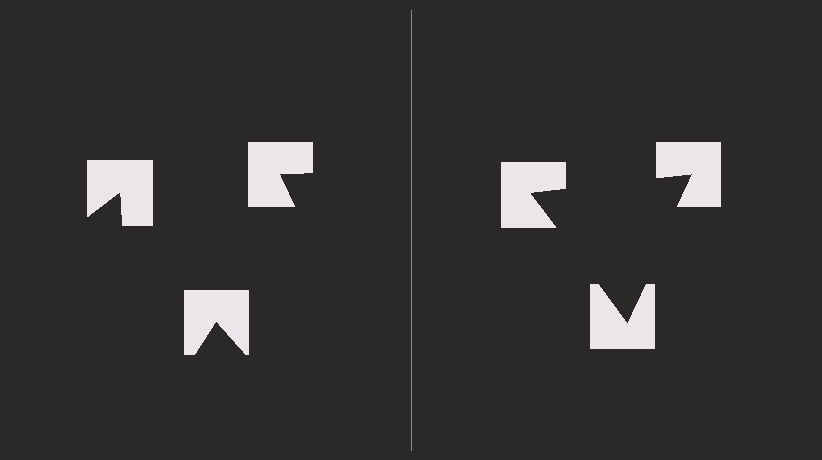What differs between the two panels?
The notched squares are positioned identically on both sides; only the wedge orientations differ. On the right they align to a triangle; on the left they are misaligned.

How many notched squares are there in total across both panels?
6 — 3 on each side.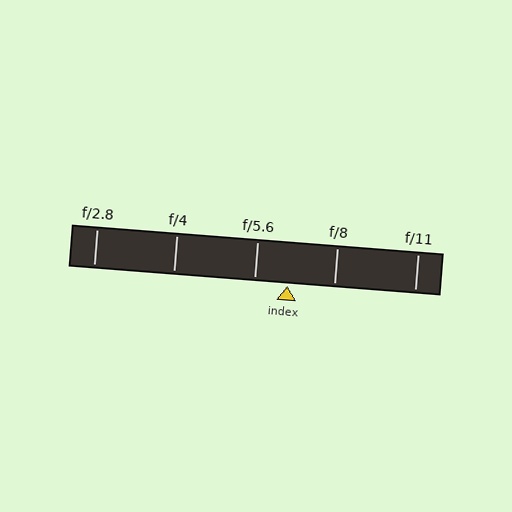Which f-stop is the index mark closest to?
The index mark is closest to f/5.6.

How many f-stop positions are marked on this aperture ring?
There are 5 f-stop positions marked.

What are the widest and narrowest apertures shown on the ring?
The widest aperture shown is f/2.8 and the narrowest is f/11.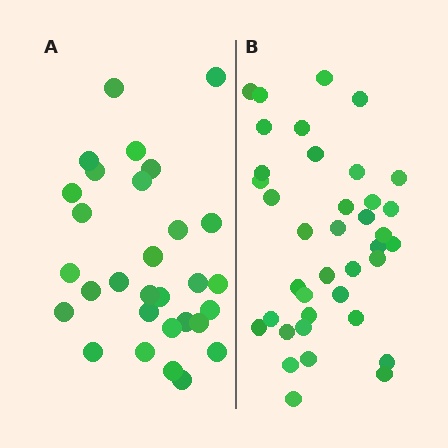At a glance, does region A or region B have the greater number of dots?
Region B (the right region) has more dots.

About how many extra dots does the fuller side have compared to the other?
Region B has roughly 8 or so more dots than region A.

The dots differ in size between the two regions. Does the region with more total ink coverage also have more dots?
No. Region A has more total ink coverage because its dots are larger, but region B actually contains more individual dots. Total area can be misleading — the number of items is what matters here.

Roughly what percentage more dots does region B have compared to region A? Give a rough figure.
About 25% more.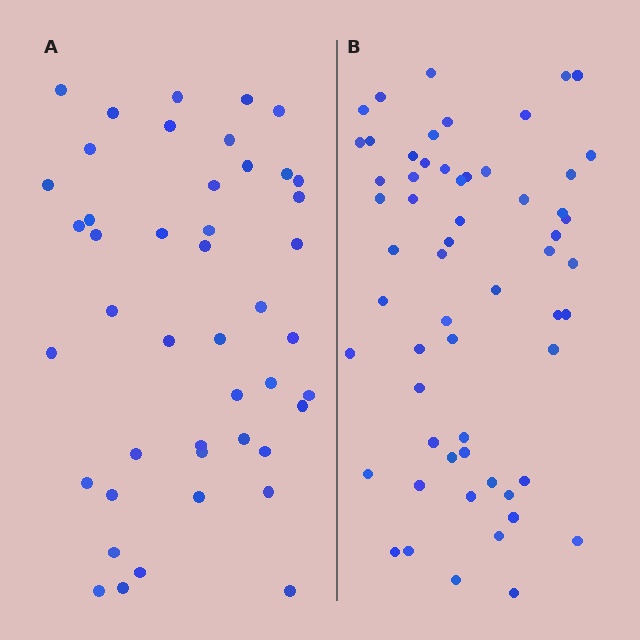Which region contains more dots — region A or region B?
Region B (the right region) has more dots.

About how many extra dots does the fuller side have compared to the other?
Region B has approximately 15 more dots than region A.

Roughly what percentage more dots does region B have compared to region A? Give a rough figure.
About 30% more.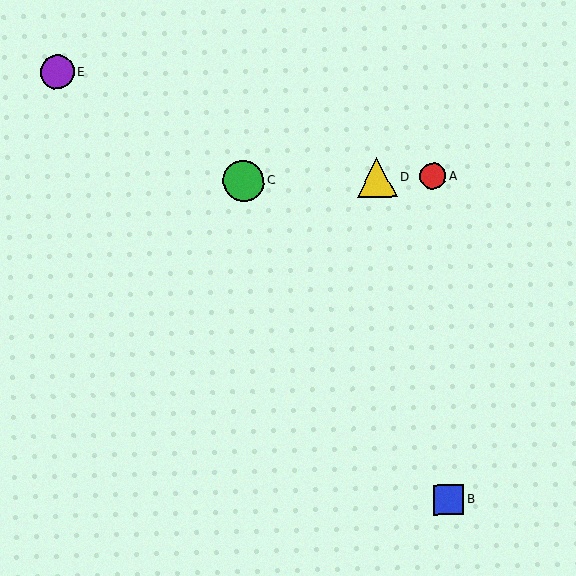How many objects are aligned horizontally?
3 objects (A, C, D) are aligned horizontally.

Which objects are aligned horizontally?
Objects A, C, D are aligned horizontally.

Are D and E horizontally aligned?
No, D is at y≈178 and E is at y≈72.